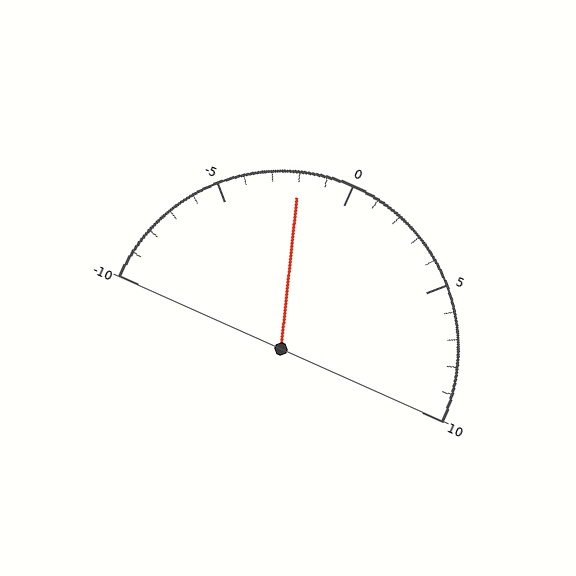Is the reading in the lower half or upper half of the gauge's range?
The reading is in the lower half of the range (-10 to 10).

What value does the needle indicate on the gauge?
The needle indicates approximately -2.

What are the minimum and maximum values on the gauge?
The gauge ranges from -10 to 10.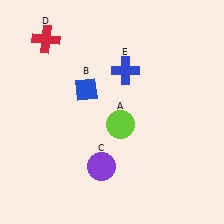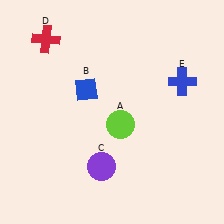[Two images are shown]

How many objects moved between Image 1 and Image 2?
1 object moved between the two images.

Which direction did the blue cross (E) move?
The blue cross (E) moved right.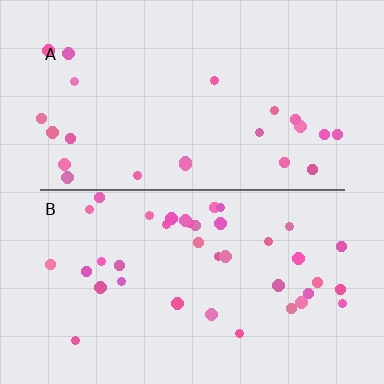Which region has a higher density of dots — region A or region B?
B (the bottom).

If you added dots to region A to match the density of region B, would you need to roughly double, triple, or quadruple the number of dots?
Approximately double.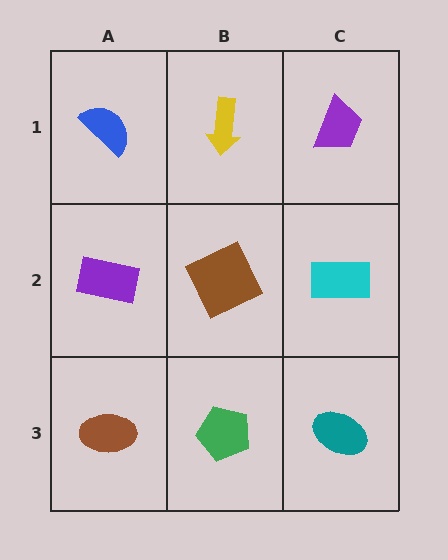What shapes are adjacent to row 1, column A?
A purple rectangle (row 2, column A), a yellow arrow (row 1, column B).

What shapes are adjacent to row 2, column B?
A yellow arrow (row 1, column B), a green pentagon (row 3, column B), a purple rectangle (row 2, column A), a cyan rectangle (row 2, column C).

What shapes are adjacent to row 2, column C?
A purple trapezoid (row 1, column C), a teal ellipse (row 3, column C), a brown square (row 2, column B).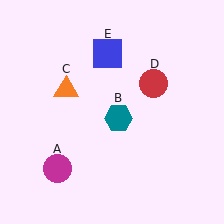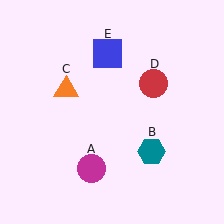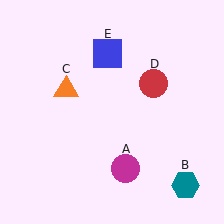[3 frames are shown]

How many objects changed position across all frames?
2 objects changed position: magenta circle (object A), teal hexagon (object B).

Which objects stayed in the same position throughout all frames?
Orange triangle (object C) and red circle (object D) and blue square (object E) remained stationary.